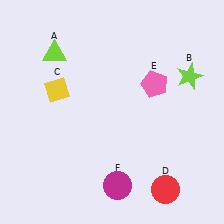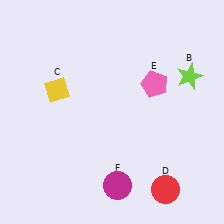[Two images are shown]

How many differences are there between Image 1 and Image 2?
There is 1 difference between the two images.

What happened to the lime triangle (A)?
The lime triangle (A) was removed in Image 2. It was in the top-left area of Image 1.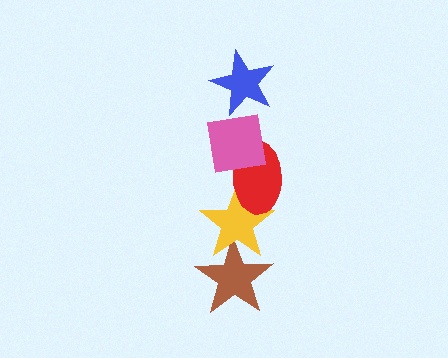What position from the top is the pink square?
The pink square is 2nd from the top.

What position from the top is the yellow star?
The yellow star is 4th from the top.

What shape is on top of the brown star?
The yellow star is on top of the brown star.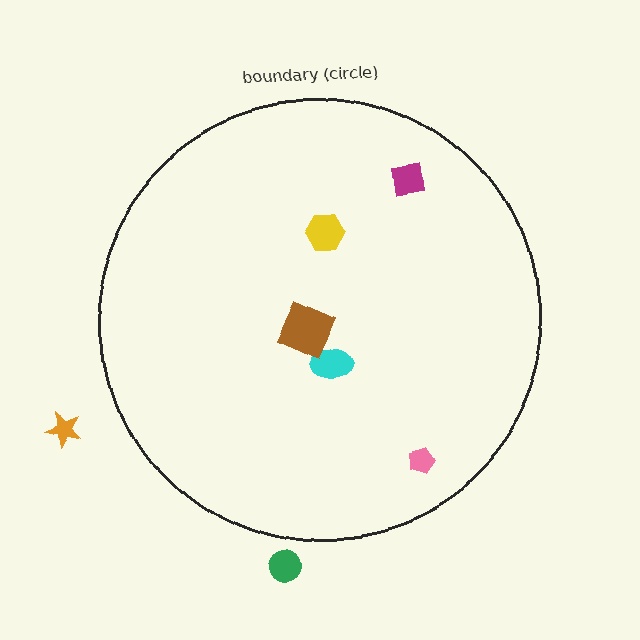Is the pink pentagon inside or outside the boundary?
Inside.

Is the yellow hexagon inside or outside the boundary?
Inside.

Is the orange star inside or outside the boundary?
Outside.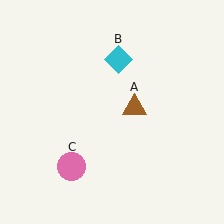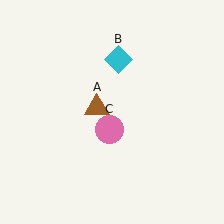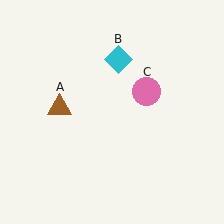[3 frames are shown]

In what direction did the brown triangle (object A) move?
The brown triangle (object A) moved left.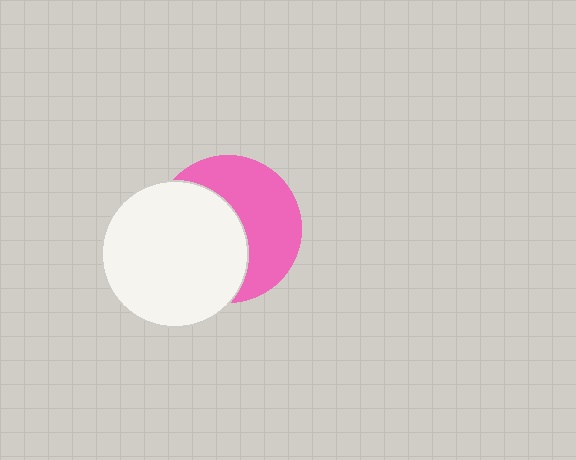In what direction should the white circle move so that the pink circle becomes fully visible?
The white circle should move left. That is the shortest direction to clear the overlap and leave the pink circle fully visible.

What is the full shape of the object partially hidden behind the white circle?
The partially hidden object is a pink circle.